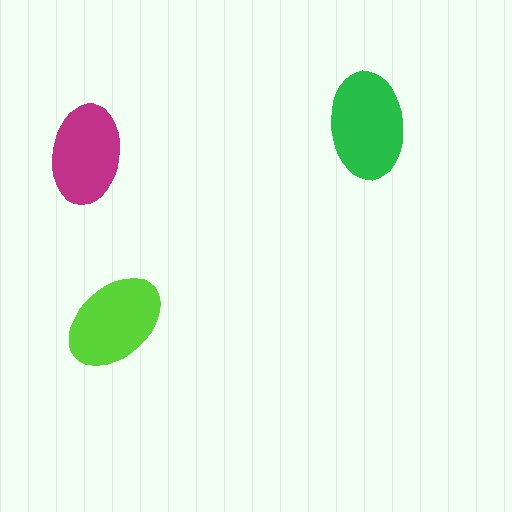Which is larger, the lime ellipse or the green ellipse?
The green one.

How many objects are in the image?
There are 3 objects in the image.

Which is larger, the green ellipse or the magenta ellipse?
The green one.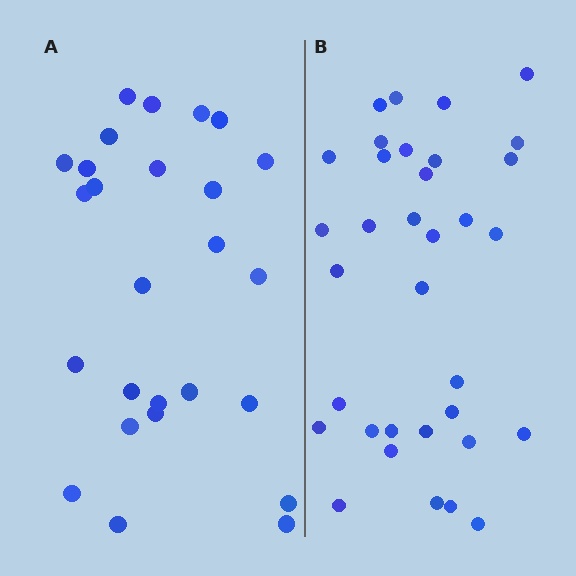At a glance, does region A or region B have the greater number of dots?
Region B (the right region) has more dots.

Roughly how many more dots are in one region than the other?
Region B has roughly 8 or so more dots than region A.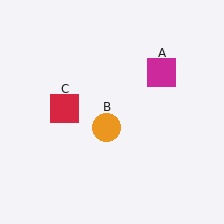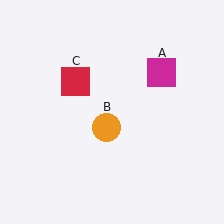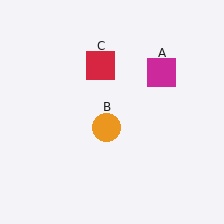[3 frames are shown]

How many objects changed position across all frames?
1 object changed position: red square (object C).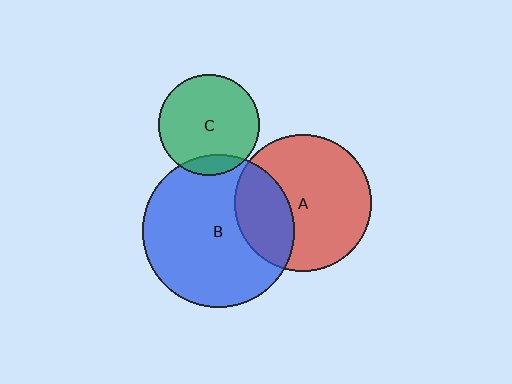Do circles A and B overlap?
Yes.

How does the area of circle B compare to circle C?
Approximately 2.3 times.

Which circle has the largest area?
Circle B (blue).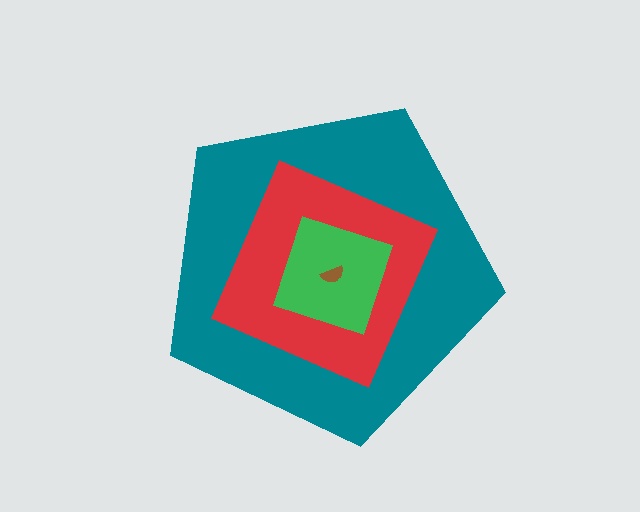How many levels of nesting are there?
4.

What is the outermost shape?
The teal pentagon.